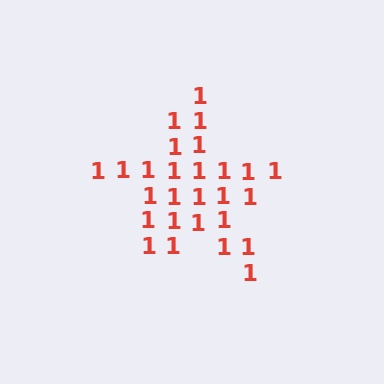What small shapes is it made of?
It is made of small digit 1's.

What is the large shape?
The large shape is a star.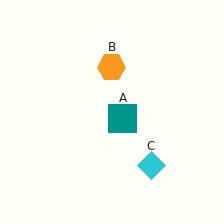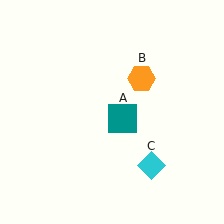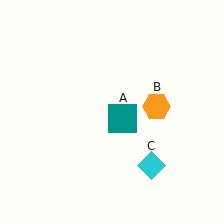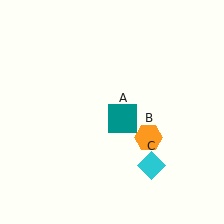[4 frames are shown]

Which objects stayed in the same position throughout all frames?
Teal square (object A) and cyan diamond (object C) remained stationary.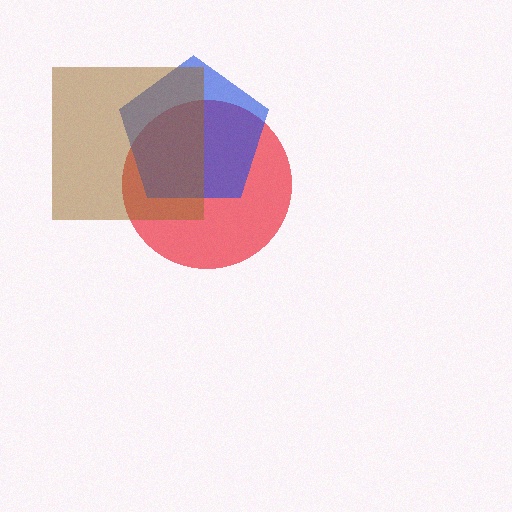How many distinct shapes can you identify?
There are 3 distinct shapes: a red circle, a blue pentagon, a brown square.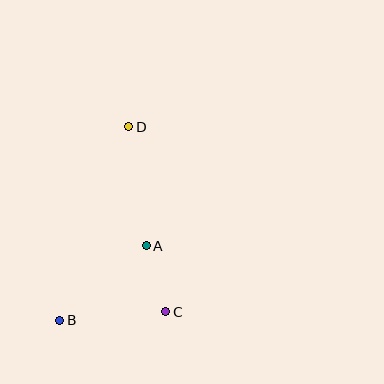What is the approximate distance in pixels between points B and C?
The distance between B and C is approximately 107 pixels.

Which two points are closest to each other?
Points A and C are closest to each other.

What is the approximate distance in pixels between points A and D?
The distance between A and D is approximately 121 pixels.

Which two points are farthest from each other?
Points B and D are farthest from each other.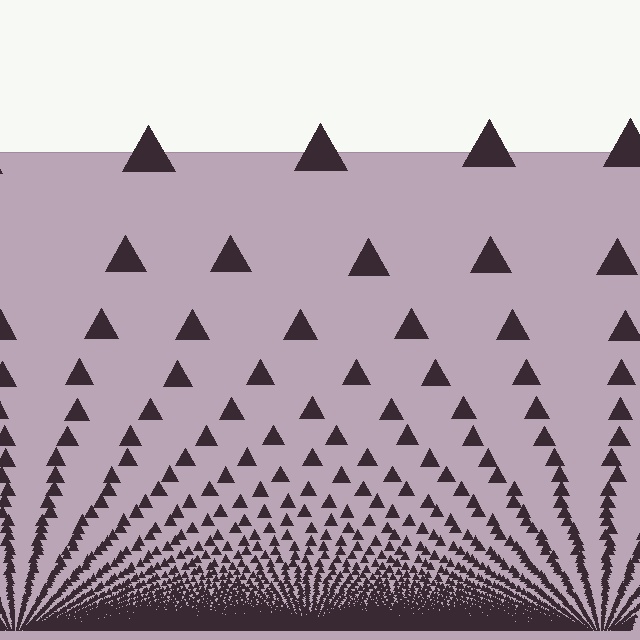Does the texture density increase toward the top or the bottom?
Density increases toward the bottom.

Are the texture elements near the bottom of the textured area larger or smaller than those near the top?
Smaller. The gradient is inverted — elements near the bottom are smaller and denser.